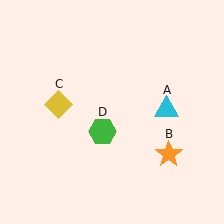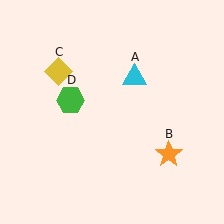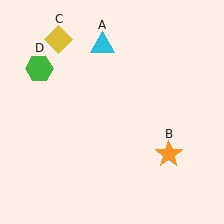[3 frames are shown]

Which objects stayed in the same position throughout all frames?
Orange star (object B) remained stationary.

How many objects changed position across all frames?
3 objects changed position: cyan triangle (object A), yellow diamond (object C), green hexagon (object D).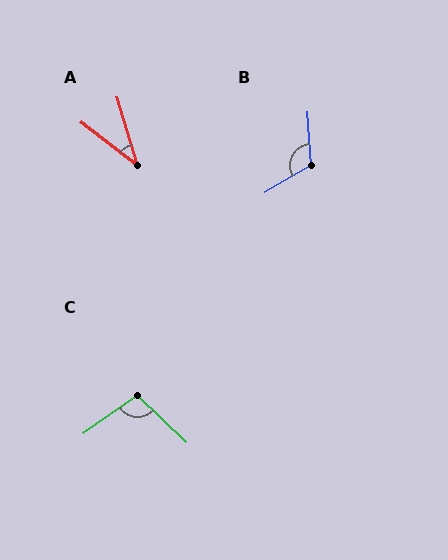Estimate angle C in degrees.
Approximately 101 degrees.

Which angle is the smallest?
A, at approximately 35 degrees.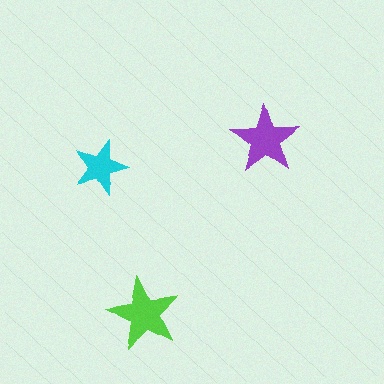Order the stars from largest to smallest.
the lime one, the purple one, the cyan one.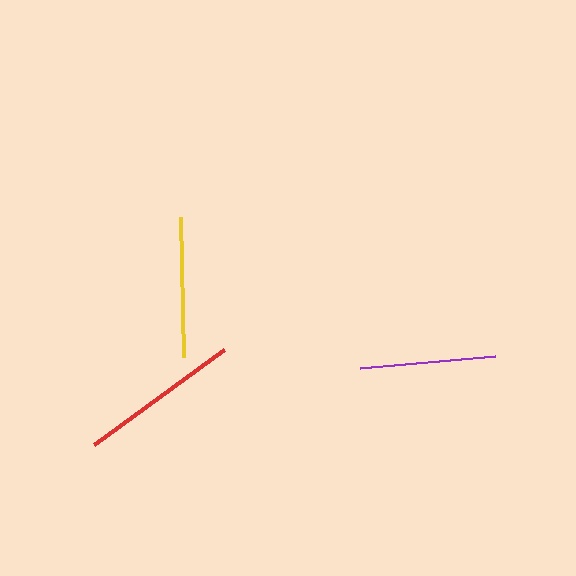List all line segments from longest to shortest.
From longest to shortest: red, yellow, purple.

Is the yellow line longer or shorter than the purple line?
The yellow line is longer than the purple line.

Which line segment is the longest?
The red line is the longest at approximately 161 pixels.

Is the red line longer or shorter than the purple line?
The red line is longer than the purple line.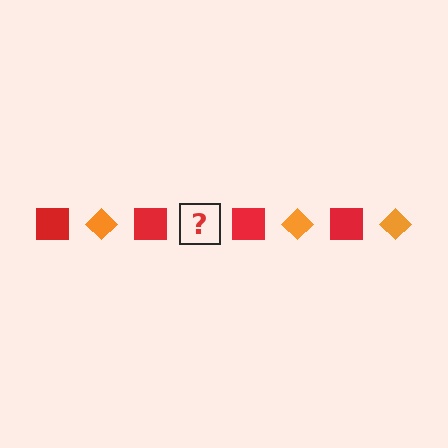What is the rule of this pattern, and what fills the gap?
The rule is that the pattern alternates between red square and orange diamond. The gap should be filled with an orange diamond.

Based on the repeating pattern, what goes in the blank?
The blank should be an orange diamond.